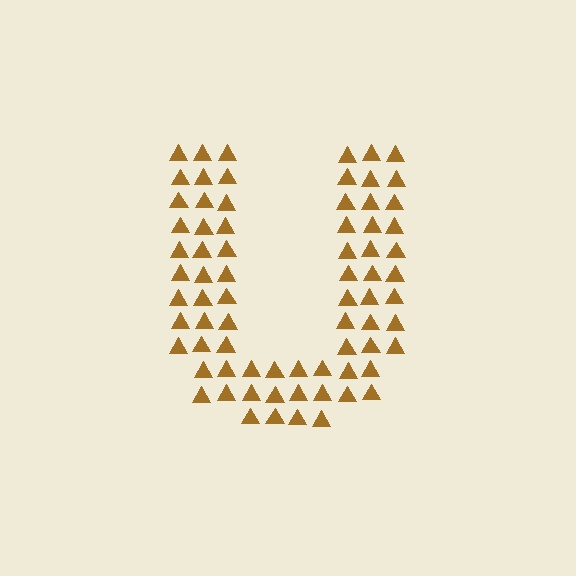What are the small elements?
The small elements are triangles.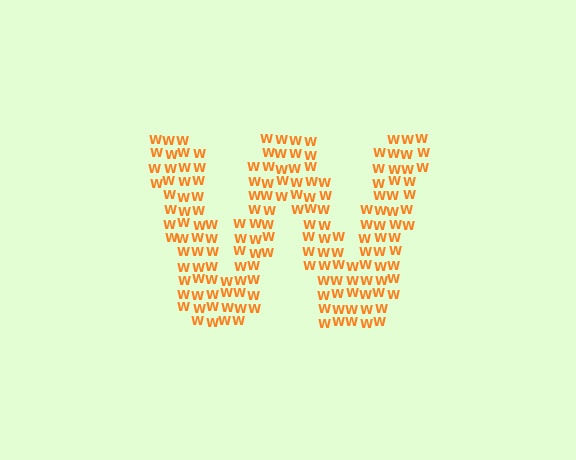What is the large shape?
The large shape is the letter W.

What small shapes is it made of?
It is made of small letter W's.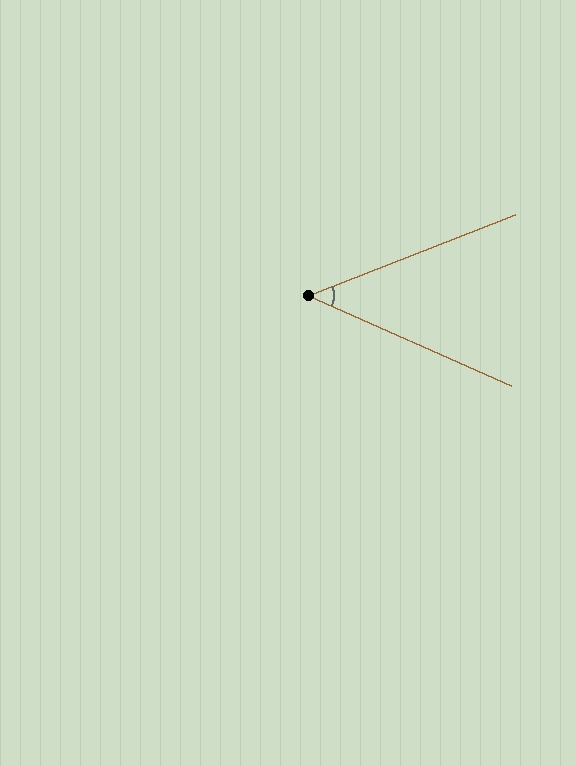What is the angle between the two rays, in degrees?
Approximately 45 degrees.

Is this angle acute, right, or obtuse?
It is acute.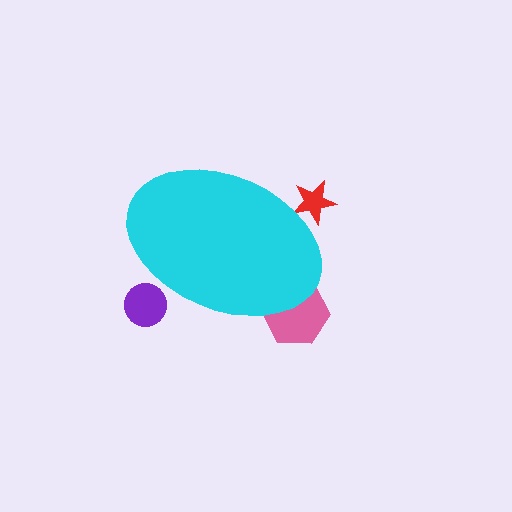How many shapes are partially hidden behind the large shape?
3 shapes are partially hidden.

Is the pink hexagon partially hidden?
Yes, the pink hexagon is partially hidden behind the cyan ellipse.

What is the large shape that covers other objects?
A cyan ellipse.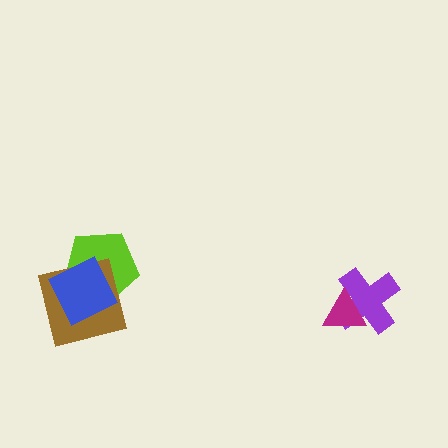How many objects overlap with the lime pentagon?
2 objects overlap with the lime pentagon.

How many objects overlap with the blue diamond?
2 objects overlap with the blue diamond.